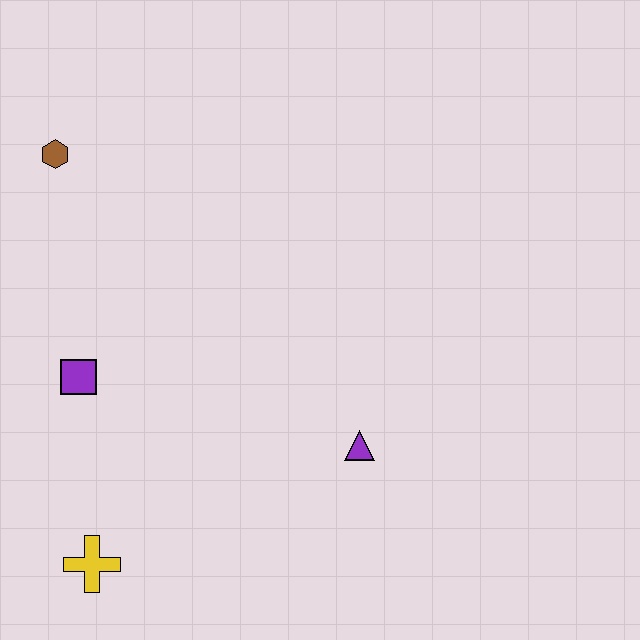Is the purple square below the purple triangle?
No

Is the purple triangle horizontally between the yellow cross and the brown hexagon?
No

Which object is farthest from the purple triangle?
The brown hexagon is farthest from the purple triangle.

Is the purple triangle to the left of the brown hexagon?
No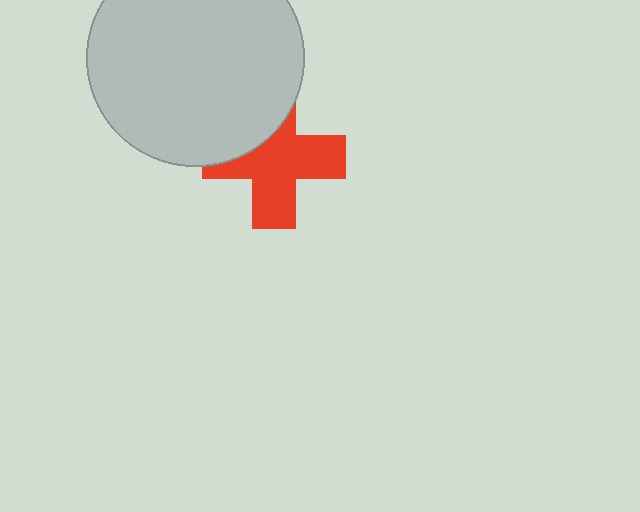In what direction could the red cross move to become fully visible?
The red cross could move down. That would shift it out from behind the light gray circle entirely.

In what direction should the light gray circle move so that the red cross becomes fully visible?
The light gray circle should move up. That is the shortest direction to clear the overlap and leave the red cross fully visible.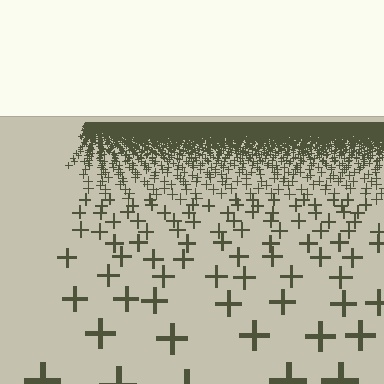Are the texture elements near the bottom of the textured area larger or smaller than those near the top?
Larger. Near the bottom, elements are closer to the viewer and appear at a bigger on-screen size.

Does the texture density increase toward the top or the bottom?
Density increases toward the top.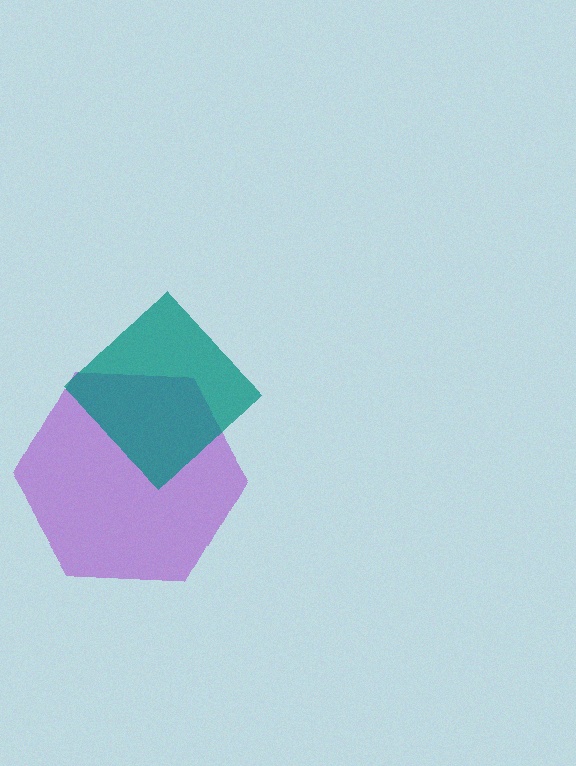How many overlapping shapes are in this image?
There are 2 overlapping shapes in the image.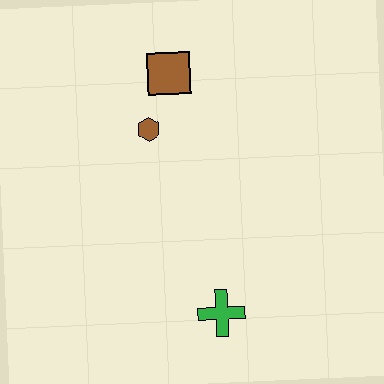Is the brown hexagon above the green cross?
Yes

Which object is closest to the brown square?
The brown hexagon is closest to the brown square.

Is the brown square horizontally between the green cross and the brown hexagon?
Yes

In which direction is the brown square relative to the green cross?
The brown square is above the green cross.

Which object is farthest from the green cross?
The brown square is farthest from the green cross.